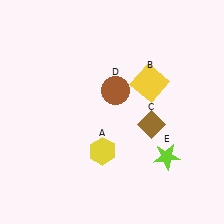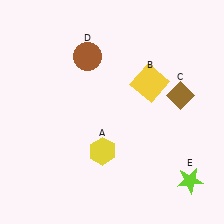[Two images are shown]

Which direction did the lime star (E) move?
The lime star (E) moved down.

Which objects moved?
The objects that moved are: the brown diamond (C), the brown circle (D), the lime star (E).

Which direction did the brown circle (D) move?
The brown circle (D) moved up.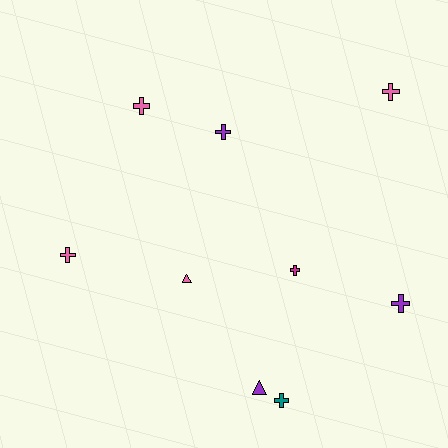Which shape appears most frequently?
Cross, with 7 objects.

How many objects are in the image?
There are 9 objects.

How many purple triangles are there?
There is 1 purple triangle.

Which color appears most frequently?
Pink, with 4 objects.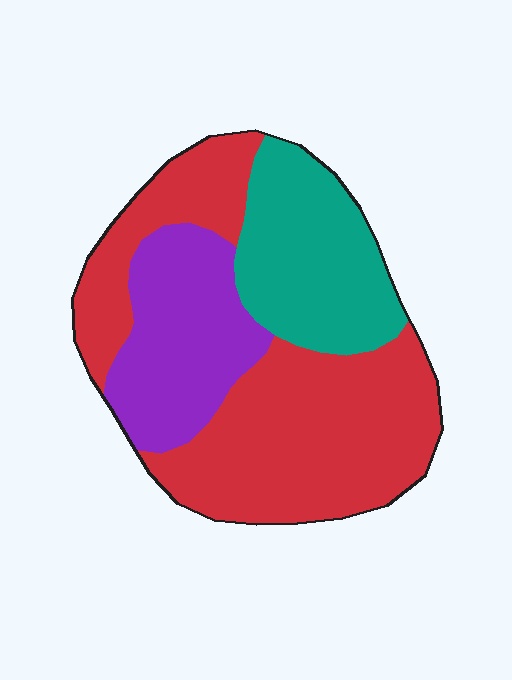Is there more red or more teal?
Red.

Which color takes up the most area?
Red, at roughly 55%.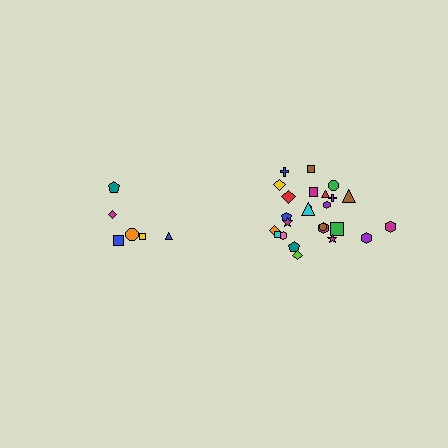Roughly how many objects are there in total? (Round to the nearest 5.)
Roughly 30 objects in total.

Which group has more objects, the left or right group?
The right group.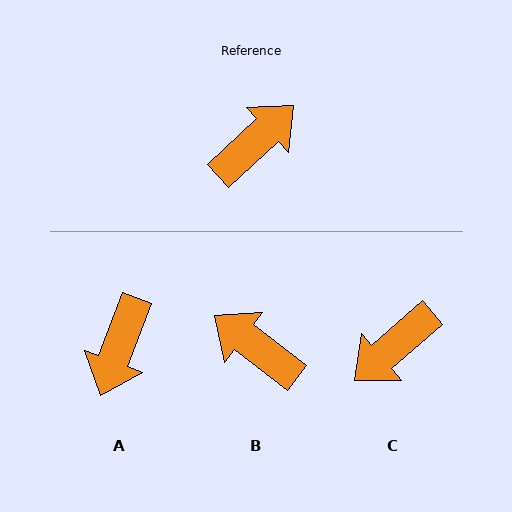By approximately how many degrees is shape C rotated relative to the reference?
Approximately 178 degrees counter-clockwise.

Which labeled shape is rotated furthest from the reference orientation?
C, about 178 degrees away.